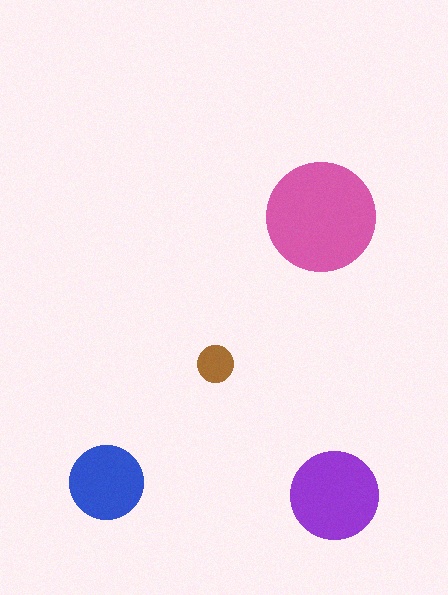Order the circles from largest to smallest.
the pink one, the purple one, the blue one, the brown one.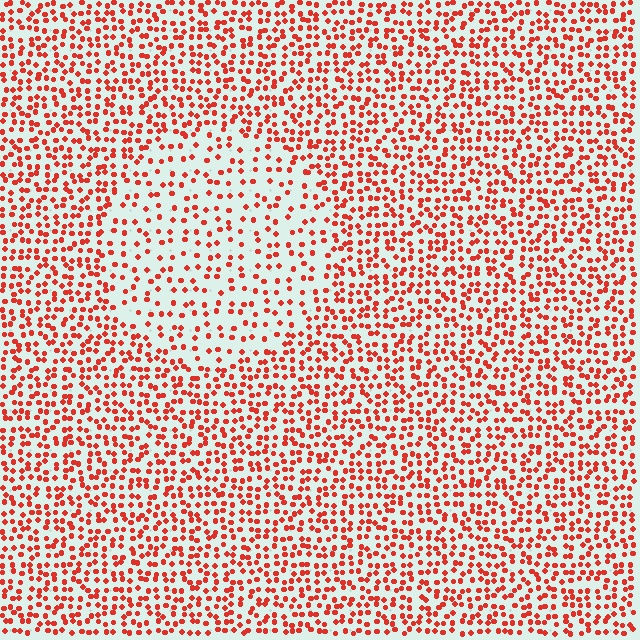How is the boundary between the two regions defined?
The boundary is defined by a change in element density (approximately 2.0x ratio). All elements are the same color, size, and shape.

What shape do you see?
I see a circle.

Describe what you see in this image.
The image contains small red elements arranged at two different densities. A circle-shaped region is visible where the elements are less densely packed than the surrounding area.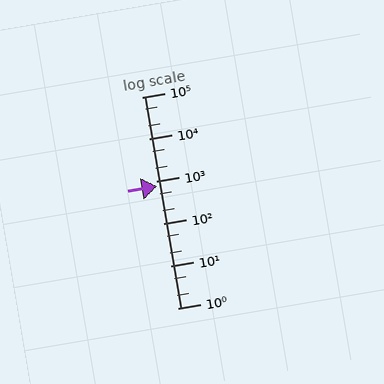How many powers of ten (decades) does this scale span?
The scale spans 5 decades, from 1 to 100000.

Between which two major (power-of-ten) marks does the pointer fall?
The pointer is between 100 and 1000.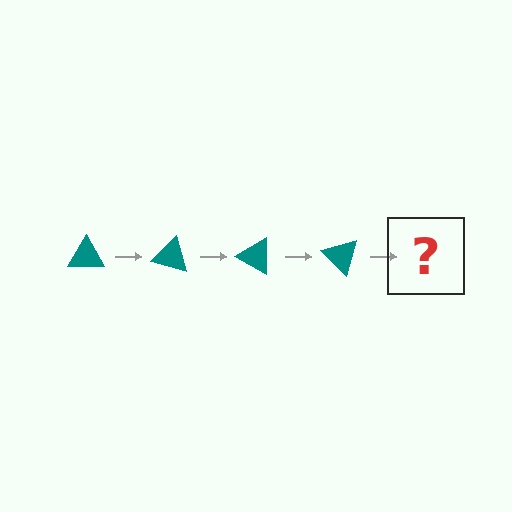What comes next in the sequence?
The next element should be a teal triangle rotated 60 degrees.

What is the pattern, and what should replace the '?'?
The pattern is that the triangle rotates 15 degrees each step. The '?' should be a teal triangle rotated 60 degrees.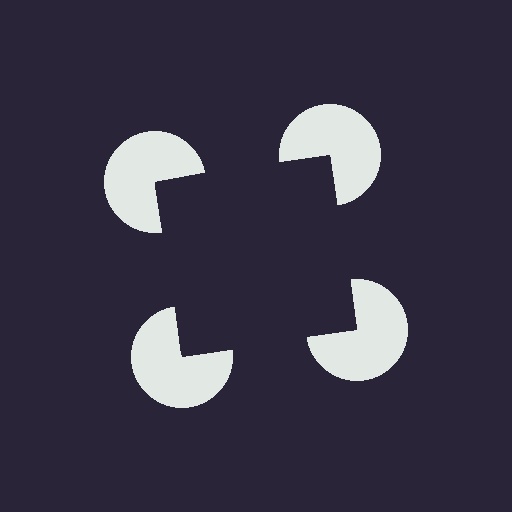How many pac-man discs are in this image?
There are 4 — one at each vertex of the illusory square.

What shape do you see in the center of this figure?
An illusory square — its edges are inferred from the aligned wedge cuts in the pac-man discs, not physically drawn.